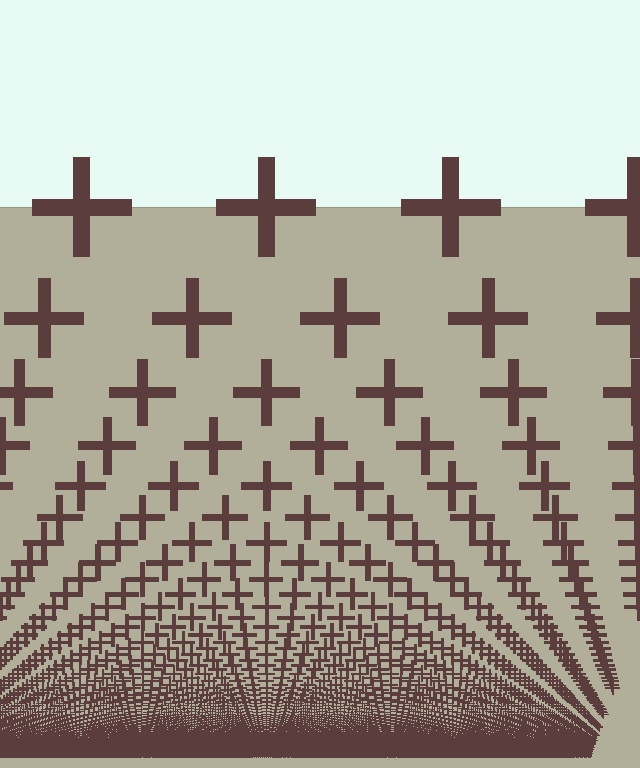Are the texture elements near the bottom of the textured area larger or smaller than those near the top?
Smaller. The gradient is inverted — elements near the bottom are smaller and denser.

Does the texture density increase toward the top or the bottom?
Density increases toward the bottom.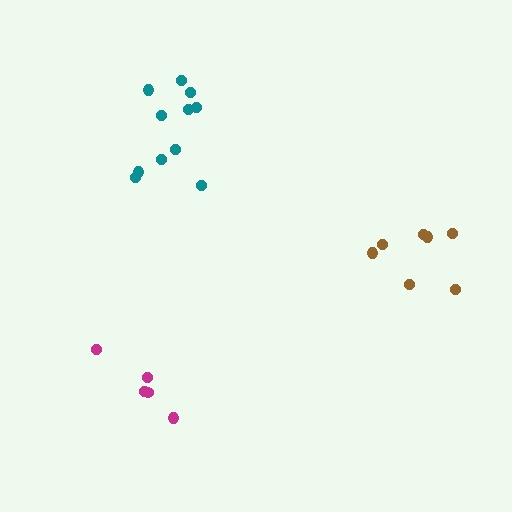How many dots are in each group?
Group 1: 5 dots, Group 2: 11 dots, Group 3: 7 dots (23 total).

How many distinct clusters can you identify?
There are 3 distinct clusters.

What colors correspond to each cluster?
The clusters are colored: magenta, teal, brown.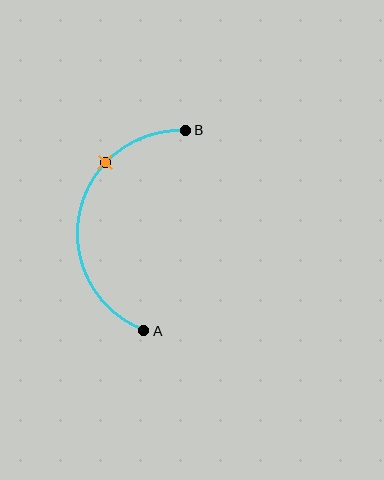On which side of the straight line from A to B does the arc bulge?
The arc bulges to the left of the straight line connecting A and B.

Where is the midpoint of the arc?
The arc midpoint is the point on the curve farthest from the straight line joining A and B. It sits to the left of that line.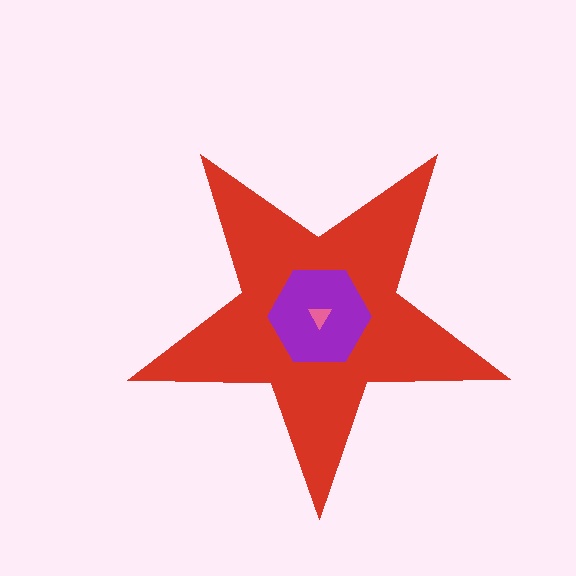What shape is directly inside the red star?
The purple hexagon.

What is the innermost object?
The pink triangle.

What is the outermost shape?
The red star.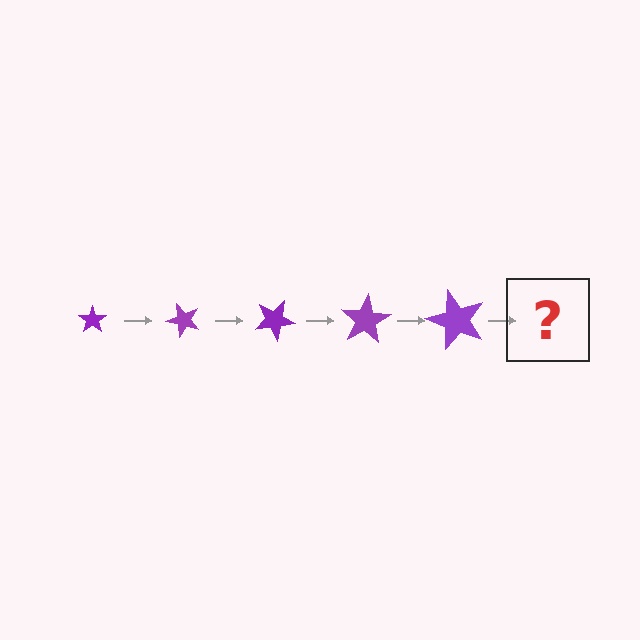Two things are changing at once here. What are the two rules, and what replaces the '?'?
The two rules are that the star grows larger each step and it rotates 50 degrees each step. The '?' should be a star, larger than the previous one and rotated 250 degrees from the start.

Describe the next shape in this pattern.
It should be a star, larger than the previous one and rotated 250 degrees from the start.